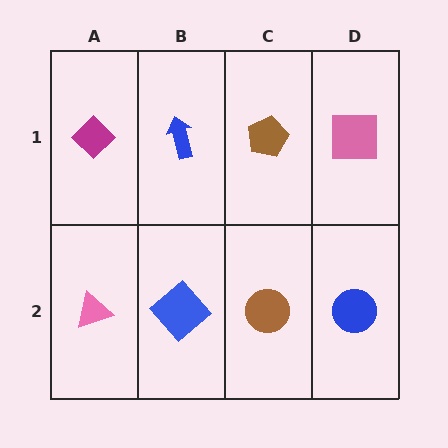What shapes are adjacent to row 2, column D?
A pink square (row 1, column D), a brown circle (row 2, column C).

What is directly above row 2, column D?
A pink square.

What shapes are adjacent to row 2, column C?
A brown pentagon (row 1, column C), a blue diamond (row 2, column B), a blue circle (row 2, column D).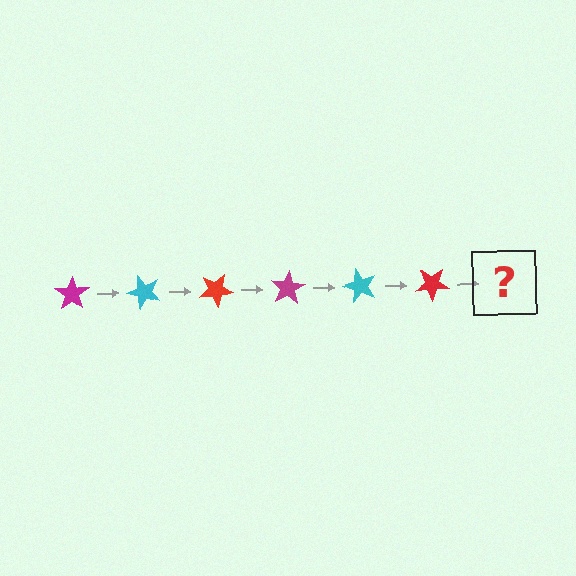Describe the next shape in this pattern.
It should be a magenta star, rotated 300 degrees from the start.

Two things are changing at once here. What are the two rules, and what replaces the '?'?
The two rules are that it rotates 50 degrees each step and the color cycles through magenta, cyan, and red. The '?' should be a magenta star, rotated 300 degrees from the start.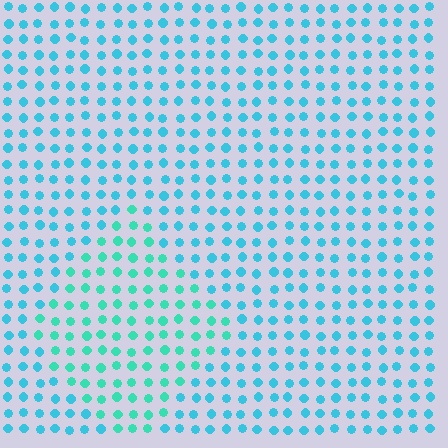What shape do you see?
I see a diamond.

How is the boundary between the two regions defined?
The boundary is defined purely by a slight shift in hue (about 26 degrees). Spacing, size, and orientation are identical on both sides.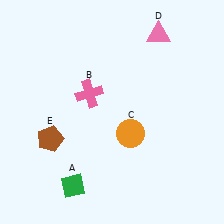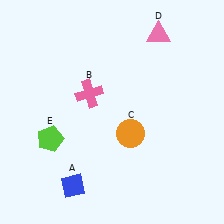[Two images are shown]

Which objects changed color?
A changed from green to blue. E changed from brown to lime.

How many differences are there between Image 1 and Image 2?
There are 2 differences between the two images.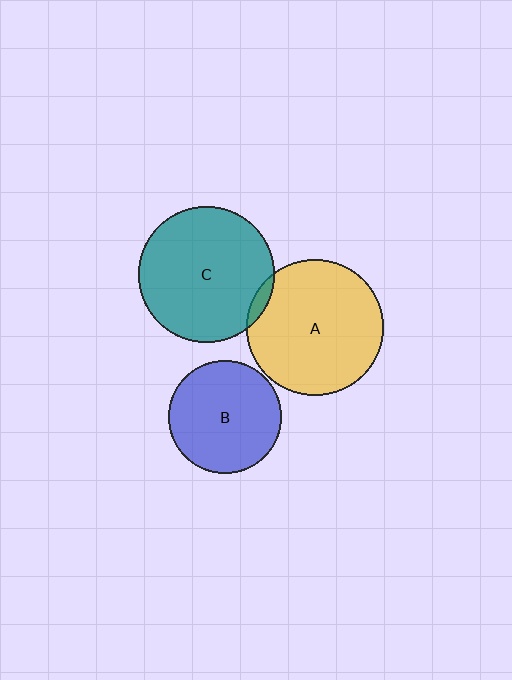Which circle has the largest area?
Circle A (yellow).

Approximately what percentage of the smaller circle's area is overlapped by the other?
Approximately 5%.